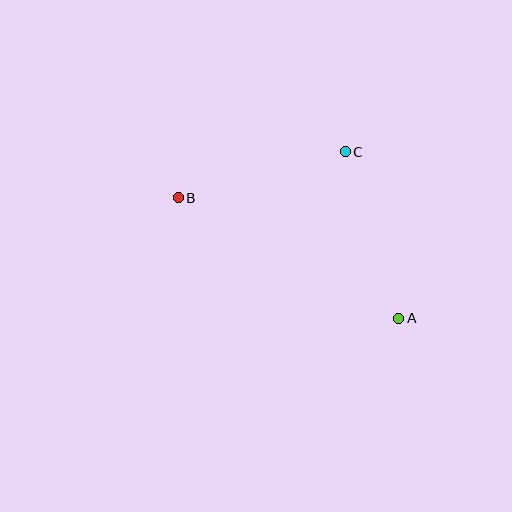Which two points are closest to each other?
Points B and C are closest to each other.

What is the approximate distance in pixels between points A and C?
The distance between A and C is approximately 175 pixels.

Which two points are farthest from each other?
Points A and B are farthest from each other.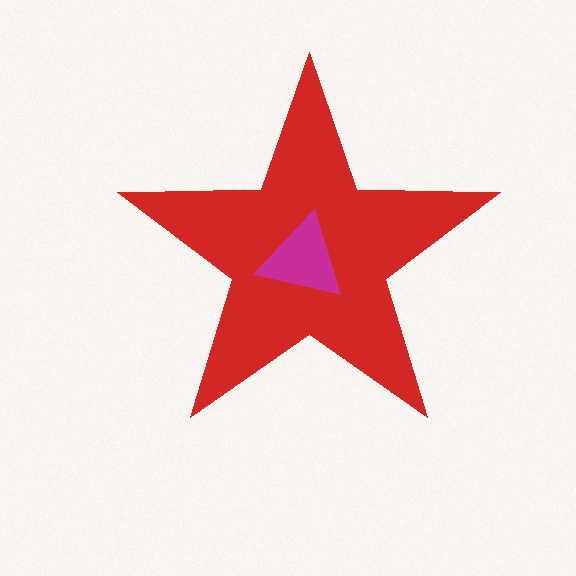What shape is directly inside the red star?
The magenta triangle.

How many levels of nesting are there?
2.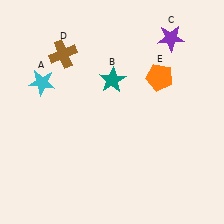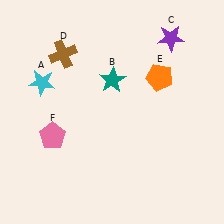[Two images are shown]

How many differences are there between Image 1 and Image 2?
There is 1 difference between the two images.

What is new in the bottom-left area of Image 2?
A pink pentagon (F) was added in the bottom-left area of Image 2.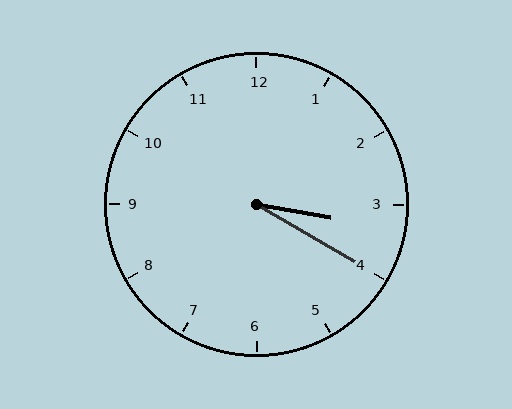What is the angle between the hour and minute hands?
Approximately 20 degrees.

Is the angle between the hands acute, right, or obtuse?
It is acute.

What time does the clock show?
3:20.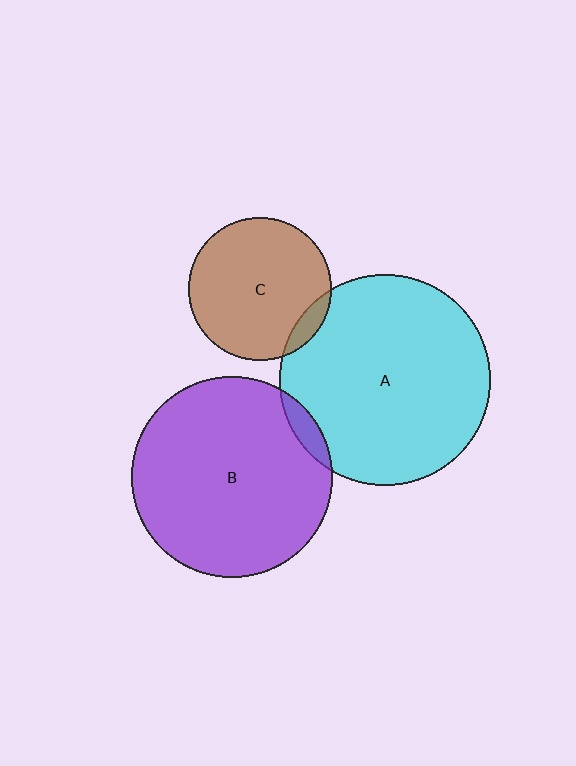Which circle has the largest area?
Circle A (cyan).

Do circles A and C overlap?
Yes.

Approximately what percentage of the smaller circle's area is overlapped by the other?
Approximately 10%.